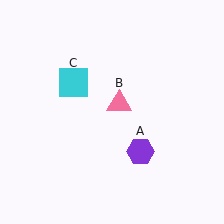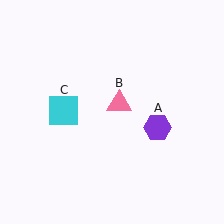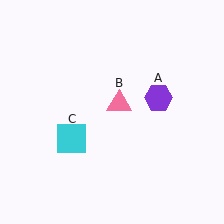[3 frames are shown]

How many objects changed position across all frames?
2 objects changed position: purple hexagon (object A), cyan square (object C).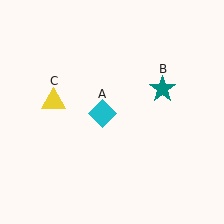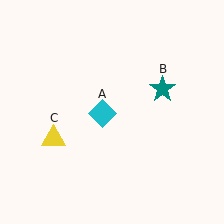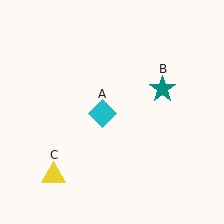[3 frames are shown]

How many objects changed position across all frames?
1 object changed position: yellow triangle (object C).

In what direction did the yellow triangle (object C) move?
The yellow triangle (object C) moved down.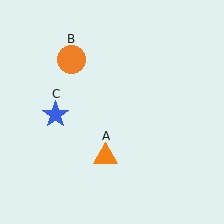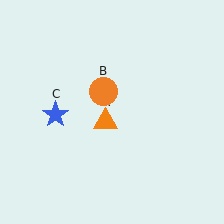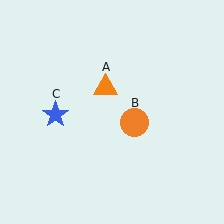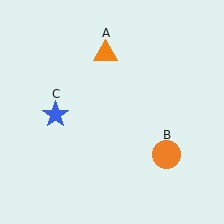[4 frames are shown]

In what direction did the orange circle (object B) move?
The orange circle (object B) moved down and to the right.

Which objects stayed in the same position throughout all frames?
Blue star (object C) remained stationary.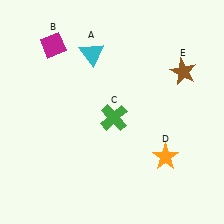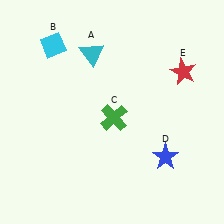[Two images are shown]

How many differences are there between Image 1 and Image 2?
There are 3 differences between the two images.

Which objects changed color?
B changed from magenta to cyan. D changed from orange to blue. E changed from brown to red.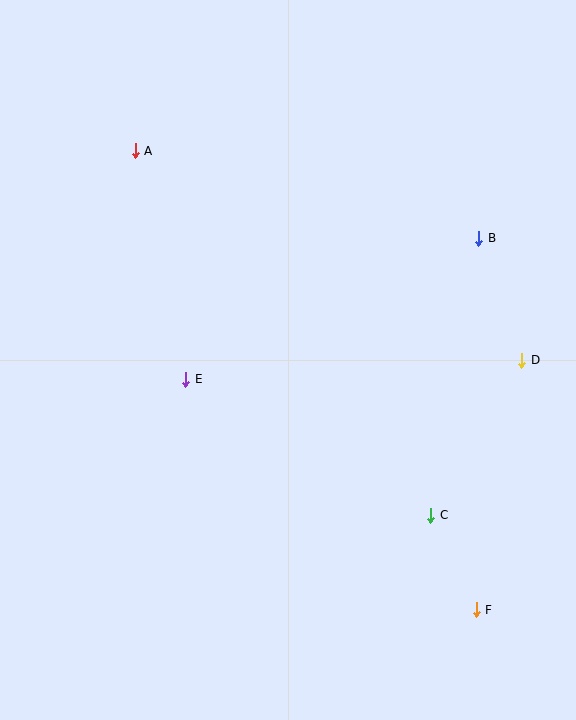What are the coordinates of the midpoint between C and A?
The midpoint between C and A is at (283, 333).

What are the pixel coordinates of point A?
Point A is at (135, 151).